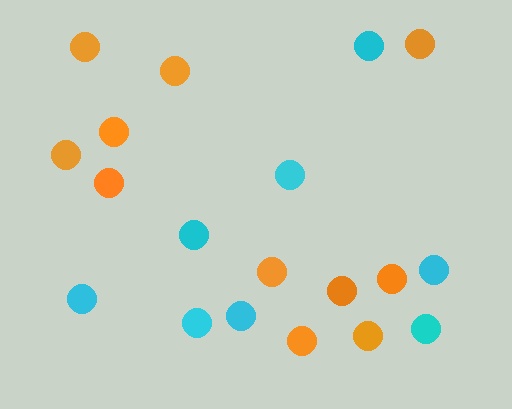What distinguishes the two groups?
There are 2 groups: one group of cyan circles (8) and one group of orange circles (11).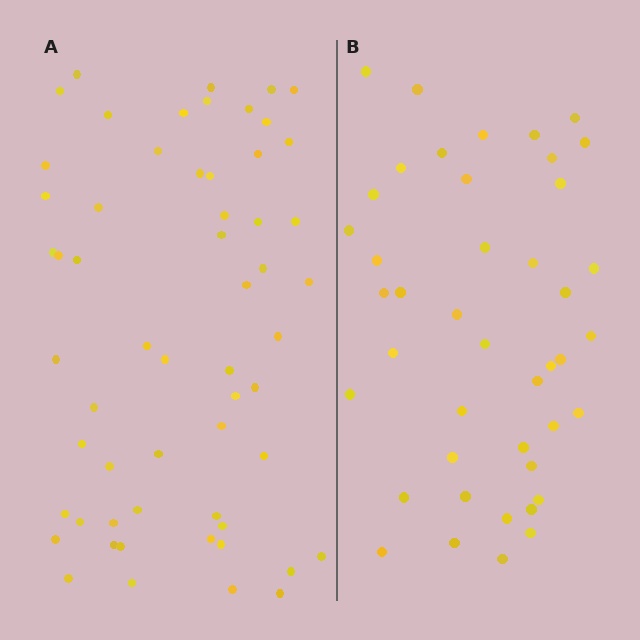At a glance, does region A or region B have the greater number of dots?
Region A (the left region) has more dots.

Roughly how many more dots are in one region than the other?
Region A has approximately 15 more dots than region B.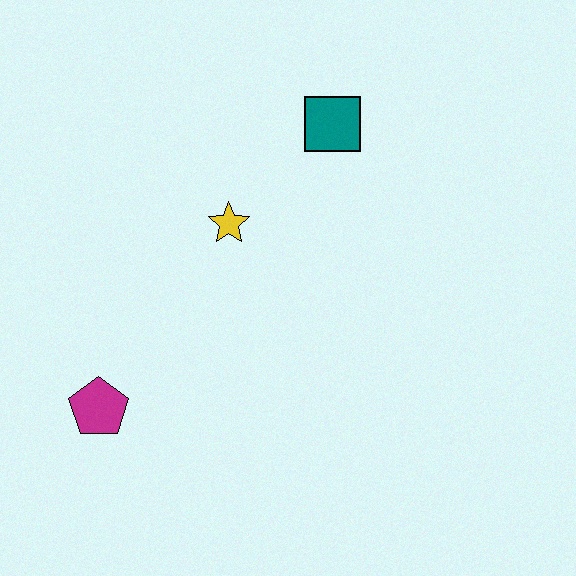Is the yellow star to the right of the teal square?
No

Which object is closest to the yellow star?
The teal square is closest to the yellow star.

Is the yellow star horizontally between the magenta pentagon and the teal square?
Yes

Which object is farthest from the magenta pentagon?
The teal square is farthest from the magenta pentagon.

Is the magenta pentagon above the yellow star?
No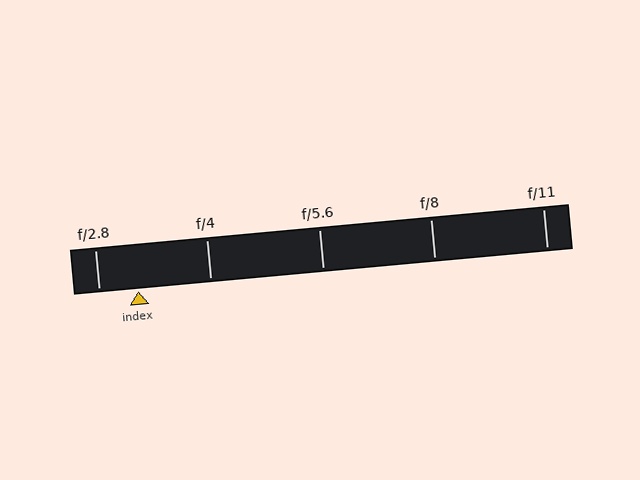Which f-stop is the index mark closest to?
The index mark is closest to f/2.8.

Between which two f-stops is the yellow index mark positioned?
The index mark is between f/2.8 and f/4.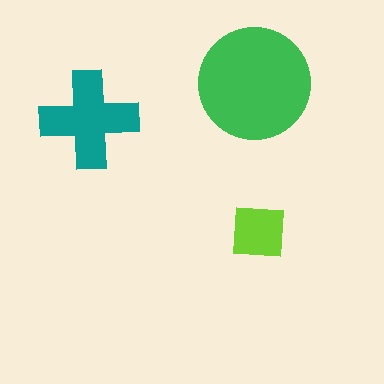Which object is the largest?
The green circle.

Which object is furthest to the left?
The teal cross is leftmost.